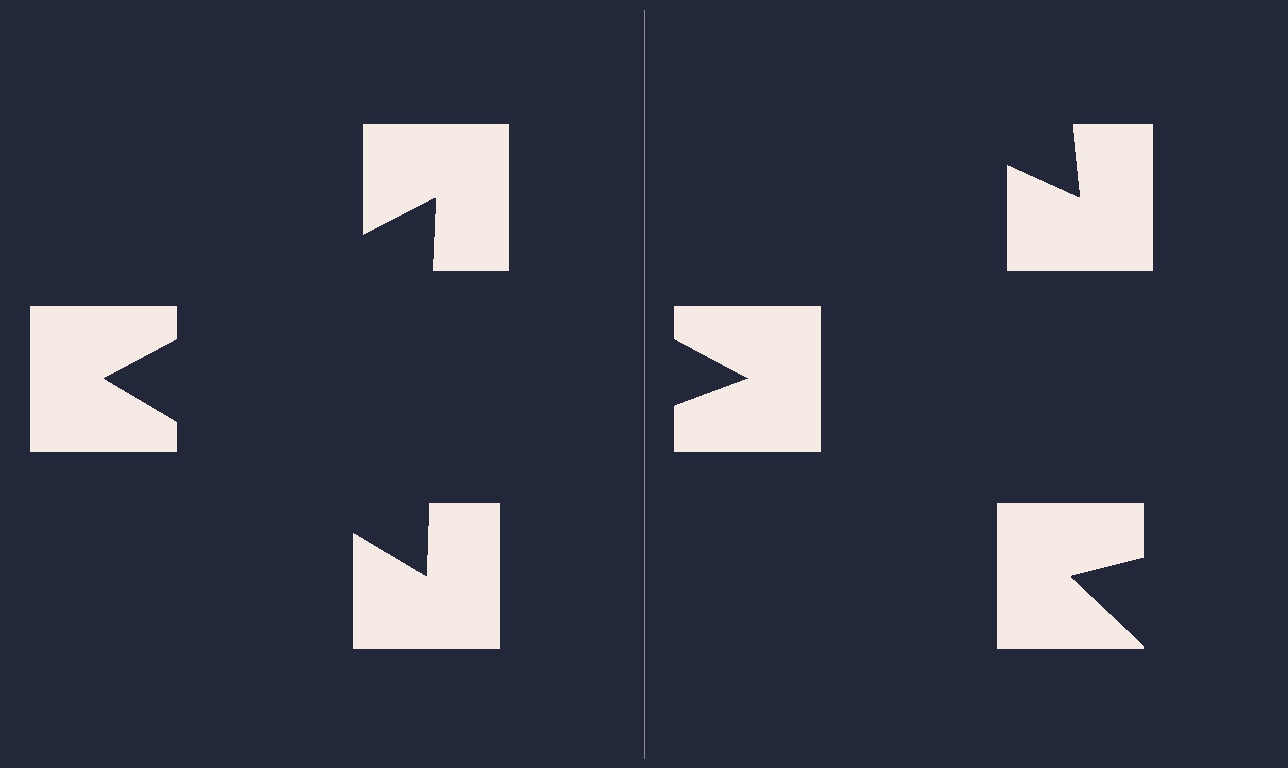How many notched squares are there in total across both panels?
6 — 3 on each side.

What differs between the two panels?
The notched squares are positioned identically on both sides; only the wedge orientations differ. On the left they align to a triangle; on the right they are misaligned.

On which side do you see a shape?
An illusory triangle appears on the left side. On the right side the wedge cuts are rotated, so no coherent shape forms.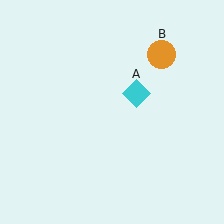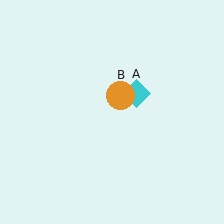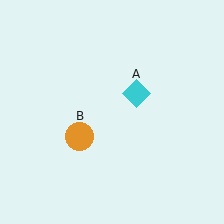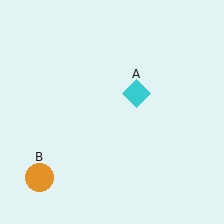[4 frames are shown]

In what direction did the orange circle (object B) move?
The orange circle (object B) moved down and to the left.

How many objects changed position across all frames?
1 object changed position: orange circle (object B).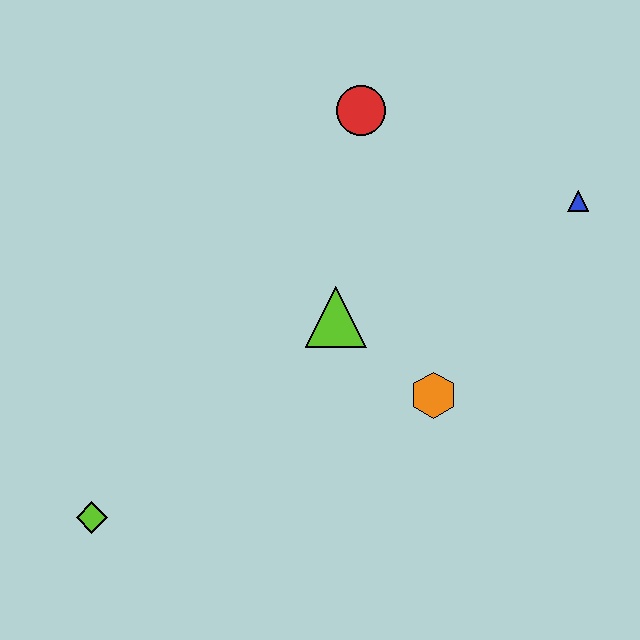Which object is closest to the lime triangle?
The orange hexagon is closest to the lime triangle.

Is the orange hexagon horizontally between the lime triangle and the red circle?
No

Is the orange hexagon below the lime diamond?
No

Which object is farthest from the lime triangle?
The lime diamond is farthest from the lime triangle.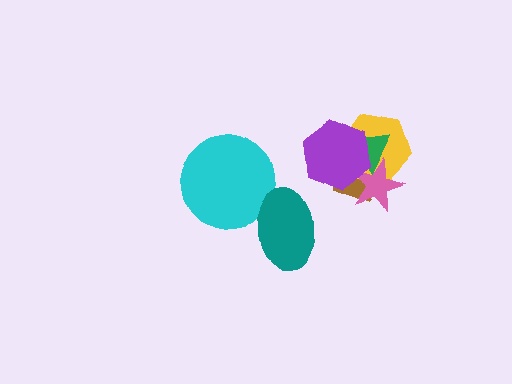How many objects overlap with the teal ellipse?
1 object overlaps with the teal ellipse.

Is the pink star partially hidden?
Yes, it is partially covered by another shape.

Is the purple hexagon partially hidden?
No, no other shape covers it.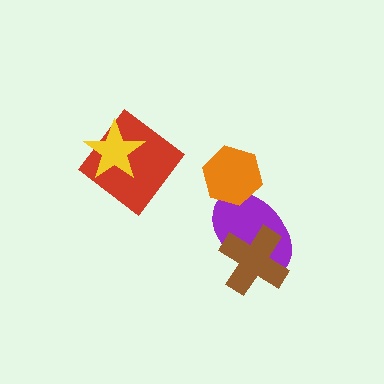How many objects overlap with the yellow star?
1 object overlaps with the yellow star.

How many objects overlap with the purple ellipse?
2 objects overlap with the purple ellipse.